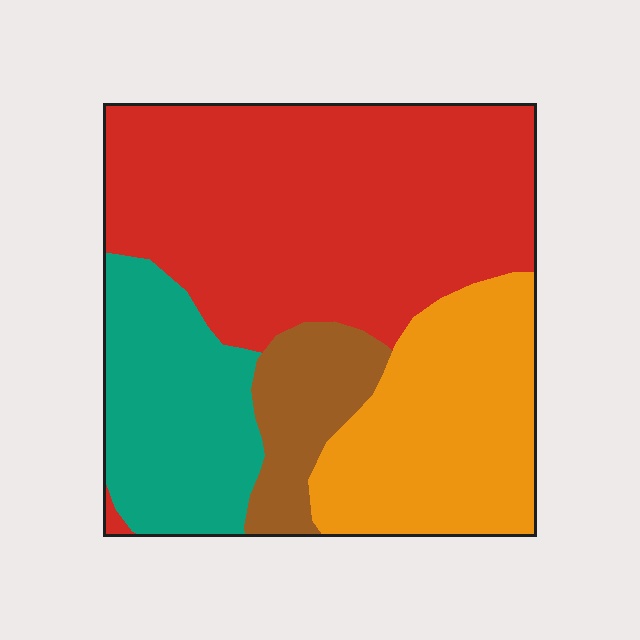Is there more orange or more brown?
Orange.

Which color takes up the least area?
Brown, at roughly 10%.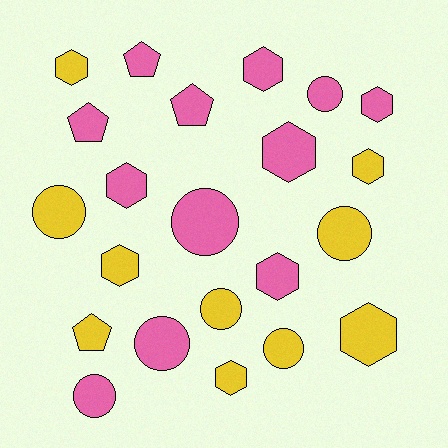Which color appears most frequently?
Pink, with 12 objects.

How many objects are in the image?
There are 22 objects.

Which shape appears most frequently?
Hexagon, with 10 objects.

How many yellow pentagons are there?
There is 1 yellow pentagon.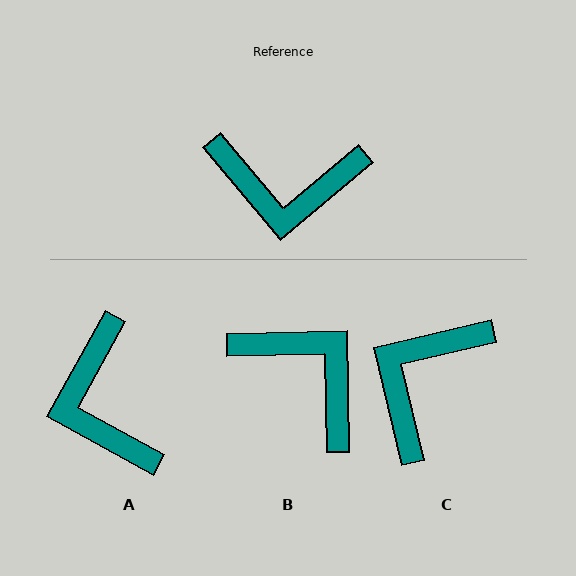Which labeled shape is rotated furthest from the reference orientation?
B, about 141 degrees away.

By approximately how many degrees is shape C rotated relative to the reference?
Approximately 116 degrees clockwise.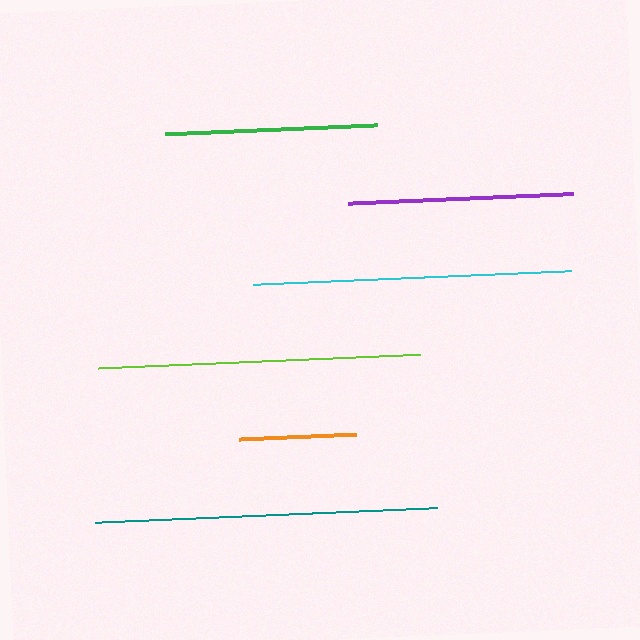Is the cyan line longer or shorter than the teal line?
The teal line is longer than the cyan line.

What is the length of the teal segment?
The teal segment is approximately 342 pixels long.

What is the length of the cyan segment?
The cyan segment is approximately 318 pixels long.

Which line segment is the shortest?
The orange line is the shortest at approximately 117 pixels.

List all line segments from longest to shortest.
From longest to shortest: teal, lime, cyan, purple, green, orange.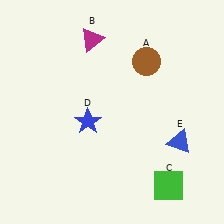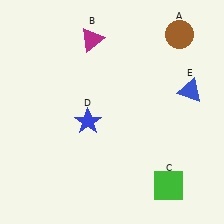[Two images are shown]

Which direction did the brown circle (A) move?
The brown circle (A) moved right.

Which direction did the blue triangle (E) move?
The blue triangle (E) moved up.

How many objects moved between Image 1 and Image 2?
2 objects moved between the two images.